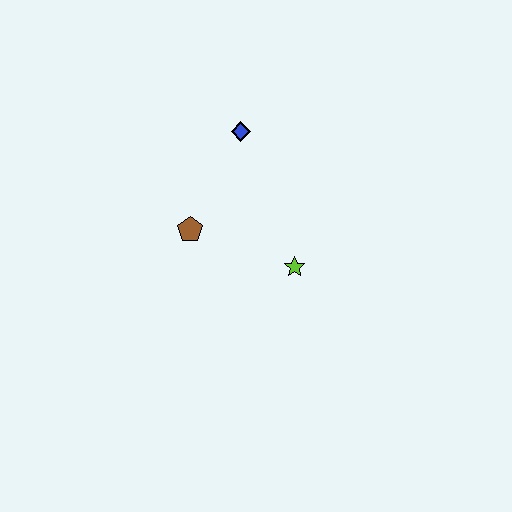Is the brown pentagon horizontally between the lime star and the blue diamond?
No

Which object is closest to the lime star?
The brown pentagon is closest to the lime star.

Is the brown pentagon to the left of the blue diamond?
Yes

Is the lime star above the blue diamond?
No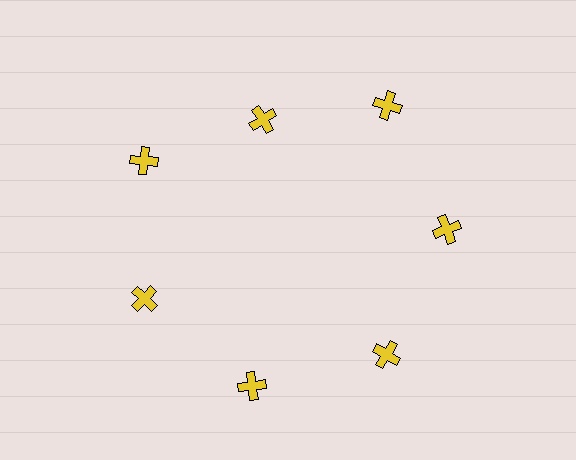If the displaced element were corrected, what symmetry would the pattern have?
It would have 7-fold rotational symmetry — the pattern would map onto itself every 51 degrees.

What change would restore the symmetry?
The symmetry would be restored by moving it outward, back onto the ring so that all 7 crosses sit at equal angles and equal distance from the center.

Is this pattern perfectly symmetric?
No. The 7 yellow crosses are arranged in a ring, but one element near the 12 o'clock position is pulled inward toward the center, breaking the 7-fold rotational symmetry.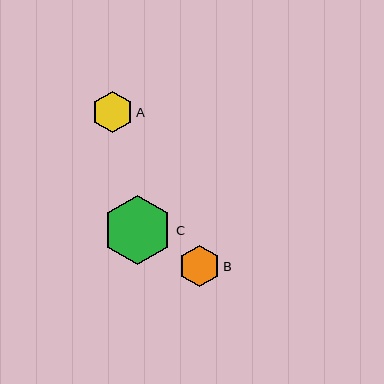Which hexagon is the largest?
Hexagon C is the largest with a size of approximately 70 pixels.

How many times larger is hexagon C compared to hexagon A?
Hexagon C is approximately 1.7 times the size of hexagon A.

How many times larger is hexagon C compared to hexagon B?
Hexagon C is approximately 1.7 times the size of hexagon B.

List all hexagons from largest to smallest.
From largest to smallest: C, B, A.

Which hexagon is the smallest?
Hexagon A is the smallest with a size of approximately 41 pixels.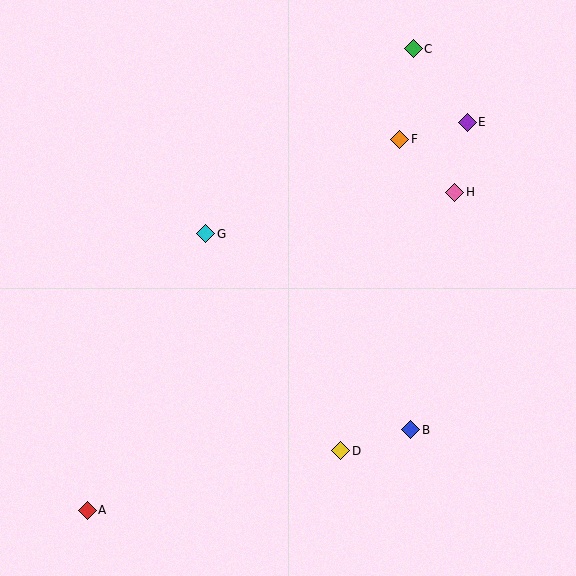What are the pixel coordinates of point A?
Point A is at (87, 510).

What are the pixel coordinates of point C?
Point C is at (413, 49).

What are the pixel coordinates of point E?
Point E is at (467, 122).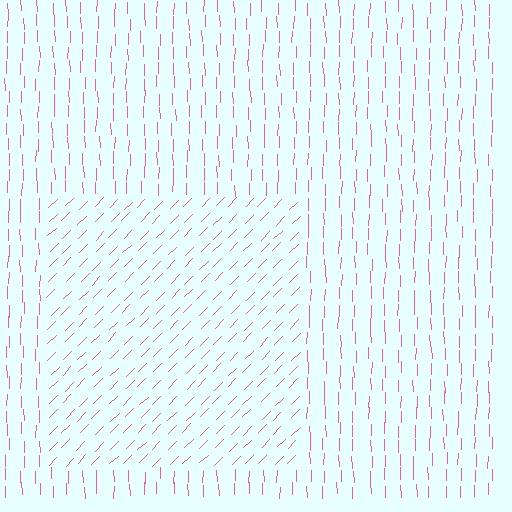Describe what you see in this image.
The image is filled with small pink line segments. A rectangle region in the image has lines oriented differently from the surrounding lines, creating a visible texture boundary.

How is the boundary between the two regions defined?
The boundary is defined purely by a change in line orientation (approximately 45 degrees difference). All lines are the same color and thickness.